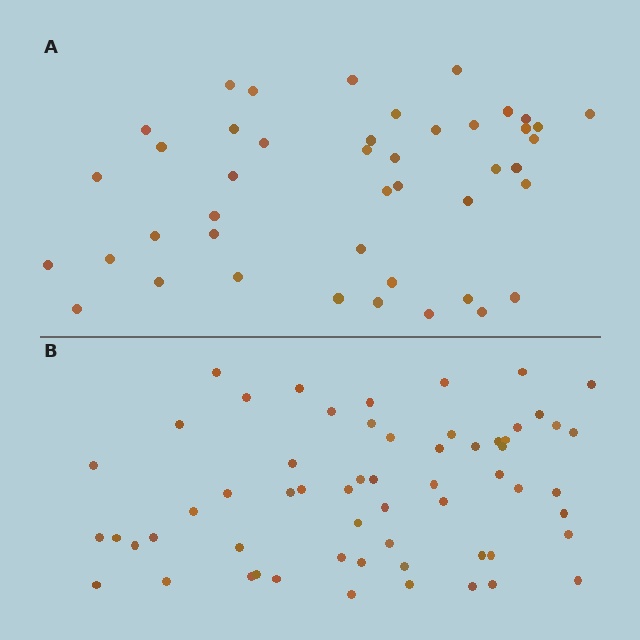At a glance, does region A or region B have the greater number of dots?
Region B (the bottom region) has more dots.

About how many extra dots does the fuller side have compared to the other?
Region B has approximately 15 more dots than region A.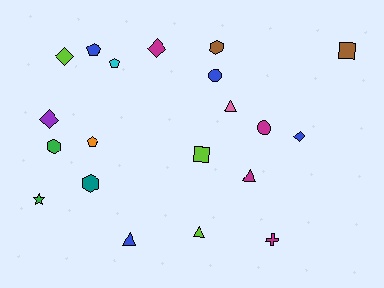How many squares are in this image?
There are 2 squares.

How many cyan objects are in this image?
There is 1 cyan object.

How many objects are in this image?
There are 20 objects.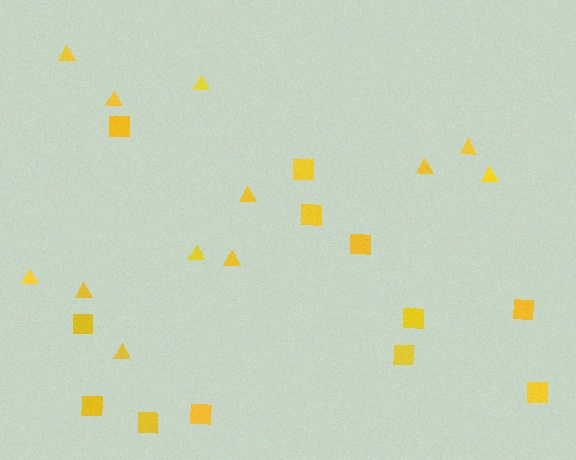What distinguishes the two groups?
There are 2 groups: one group of triangles (12) and one group of squares (12).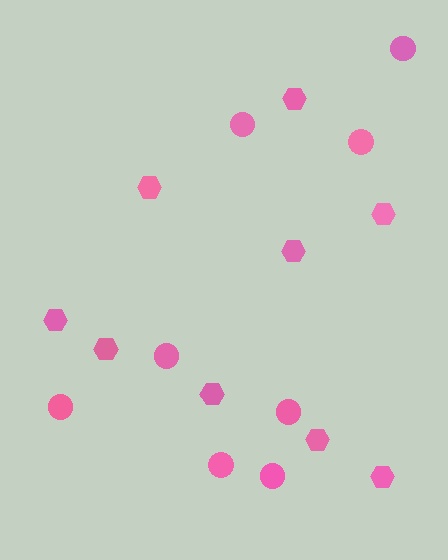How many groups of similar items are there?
There are 2 groups: one group of hexagons (9) and one group of circles (8).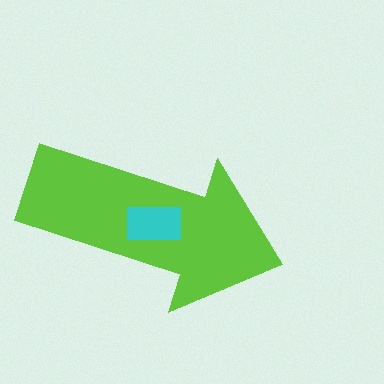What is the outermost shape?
The lime arrow.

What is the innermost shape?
The cyan rectangle.